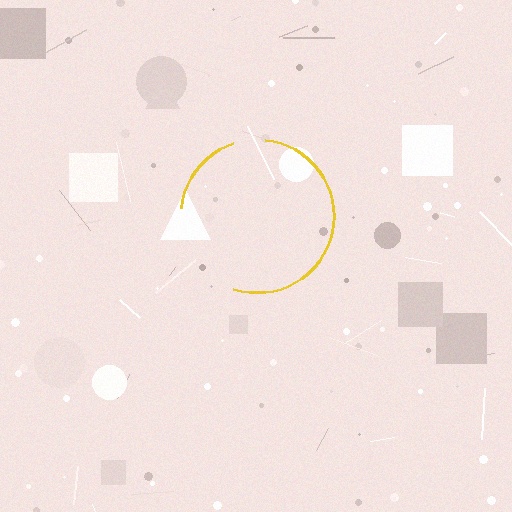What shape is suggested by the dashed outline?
The dashed outline suggests a circle.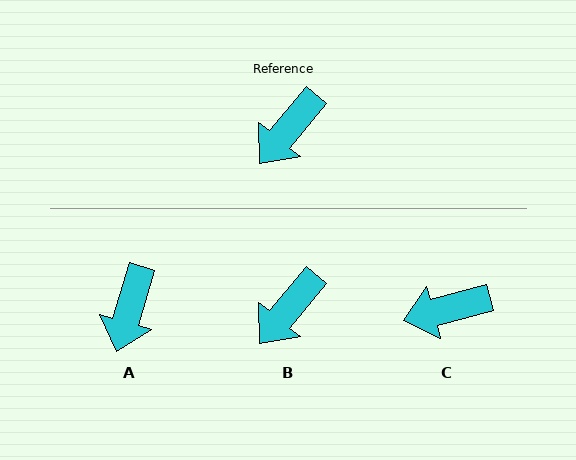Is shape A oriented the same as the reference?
No, it is off by about 23 degrees.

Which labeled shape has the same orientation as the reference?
B.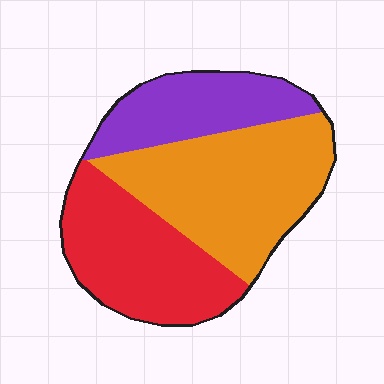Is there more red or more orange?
Orange.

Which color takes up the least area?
Purple, at roughly 25%.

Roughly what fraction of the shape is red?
Red takes up about one third (1/3) of the shape.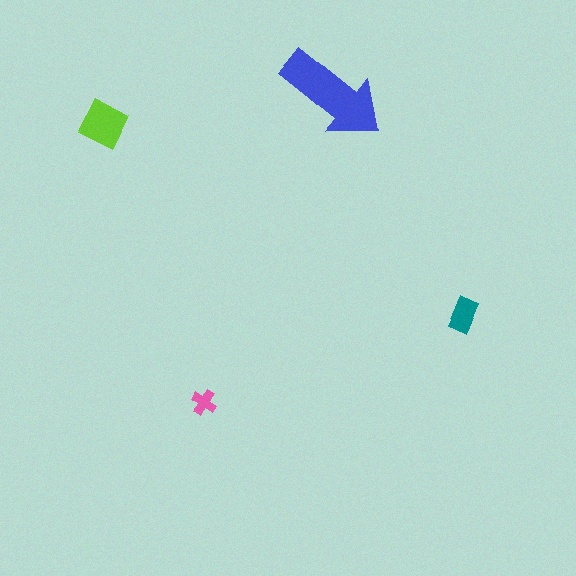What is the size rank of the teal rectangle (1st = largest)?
3rd.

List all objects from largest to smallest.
The blue arrow, the lime diamond, the teal rectangle, the pink cross.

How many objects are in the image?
There are 4 objects in the image.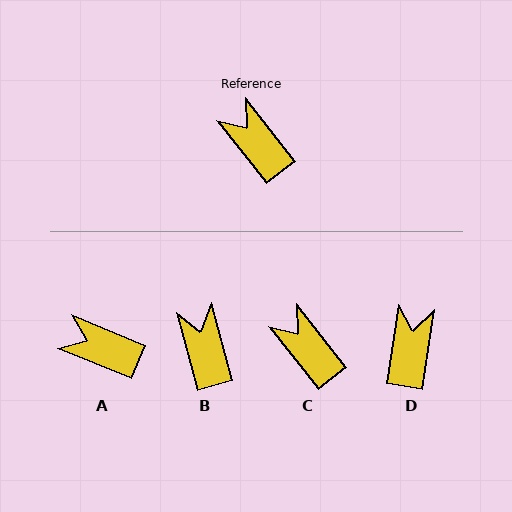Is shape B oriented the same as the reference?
No, it is off by about 23 degrees.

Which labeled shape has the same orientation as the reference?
C.